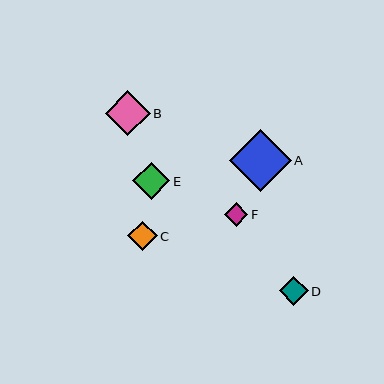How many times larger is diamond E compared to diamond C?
Diamond E is approximately 1.3 times the size of diamond C.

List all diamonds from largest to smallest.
From largest to smallest: A, B, E, C, D, F.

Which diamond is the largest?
Diamond A is the largest with a size of approximately 62 pixels.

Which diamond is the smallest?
Diamond F is the smallest with a size of approximately 23 pixels.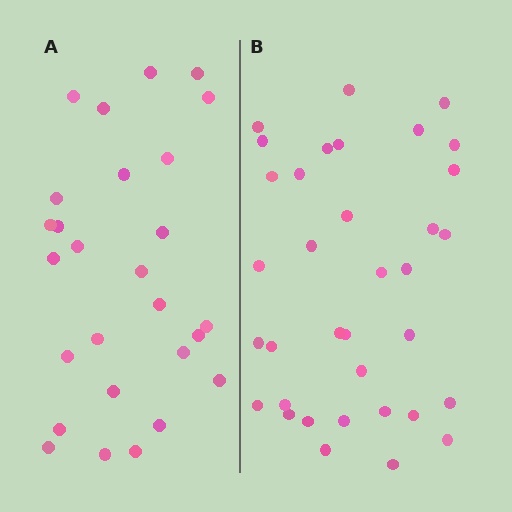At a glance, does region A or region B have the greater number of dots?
Region B (the right region) has more dots.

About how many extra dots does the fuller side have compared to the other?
Region B has roughly 8 or so more dots than region A.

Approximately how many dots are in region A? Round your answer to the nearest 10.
About 30 dots. (The exact count is 27, which rounds to 30.)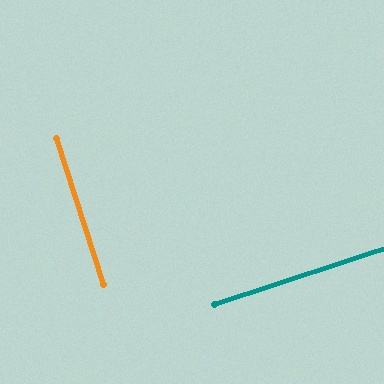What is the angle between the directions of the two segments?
Approximately 90 degrees.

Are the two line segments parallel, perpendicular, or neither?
Perpendicular — they meet at approximately 90°.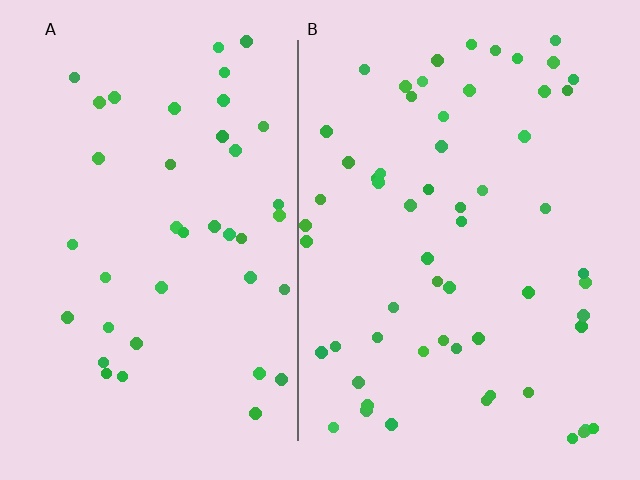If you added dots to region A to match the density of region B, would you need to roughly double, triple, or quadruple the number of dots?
Approximately double.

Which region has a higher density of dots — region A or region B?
B (the right).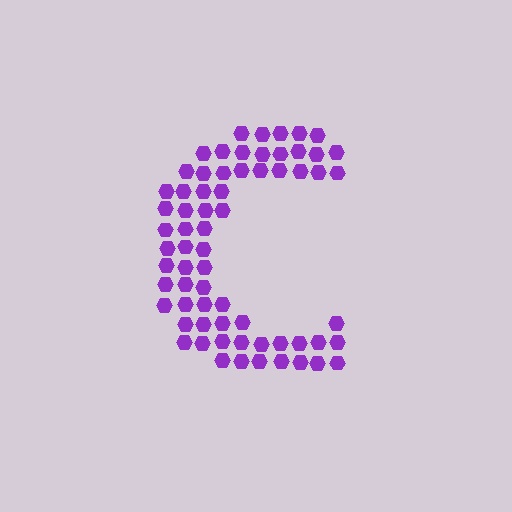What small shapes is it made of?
It is made of small hexagons.